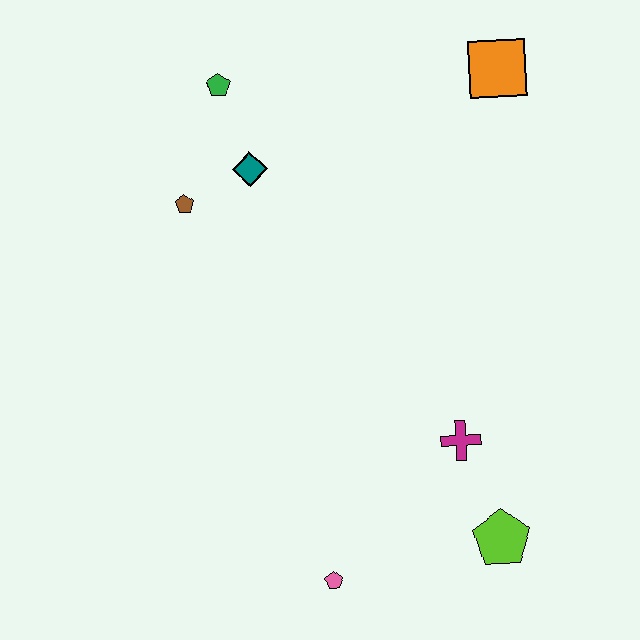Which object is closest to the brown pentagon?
The teal diamond is closest to the brown pentagon.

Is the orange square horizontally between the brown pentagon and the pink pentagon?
No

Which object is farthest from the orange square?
The pink pentagon is farthest from the orange square.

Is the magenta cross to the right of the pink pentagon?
Yes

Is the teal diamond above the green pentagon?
No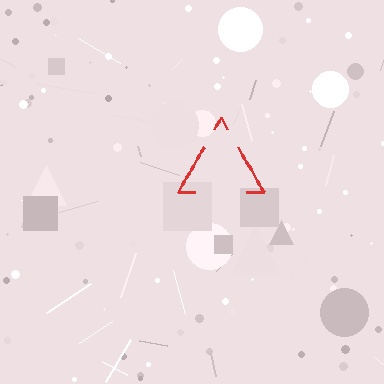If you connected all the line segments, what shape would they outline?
They would outline a triangle.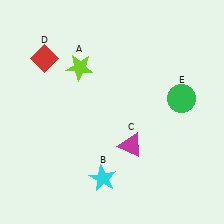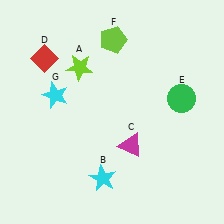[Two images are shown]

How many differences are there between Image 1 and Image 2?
There are 2 differences between the two images.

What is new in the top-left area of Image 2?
A cyan star (G) was added in the top-left area of Image 2.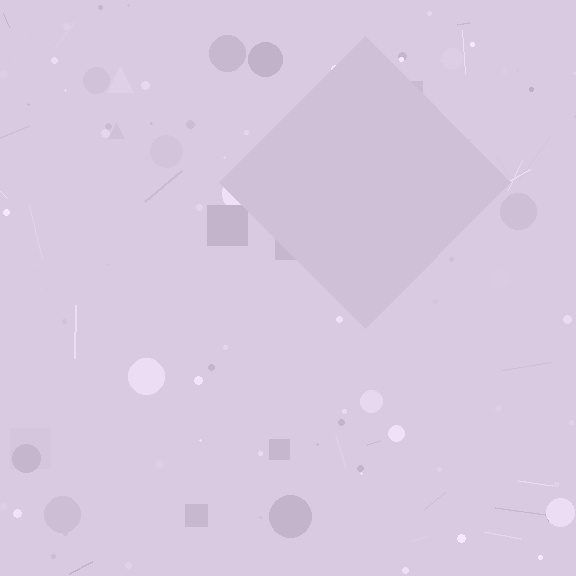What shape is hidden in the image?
A diamond is hidden in the image.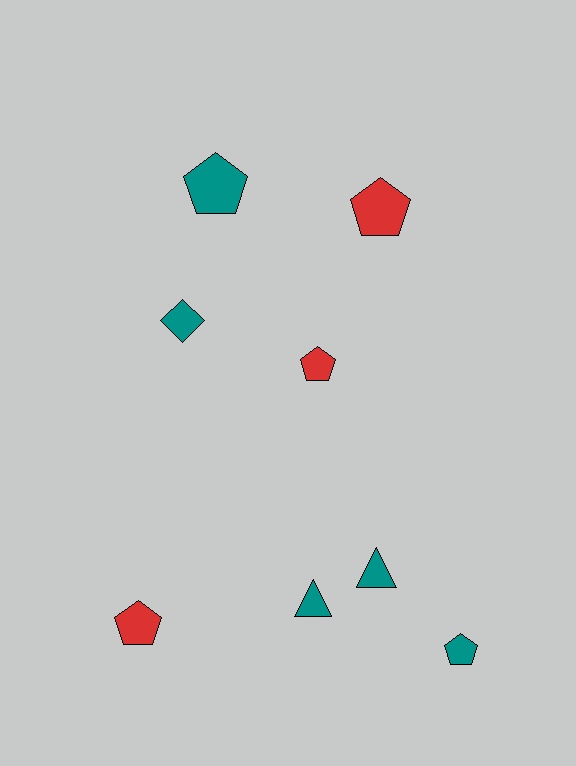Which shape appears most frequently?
Pentagon, with 5 objects.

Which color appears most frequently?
Teal, with 5 objects.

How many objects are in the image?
There are 8 objects.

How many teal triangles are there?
There are 2 teal triangles.